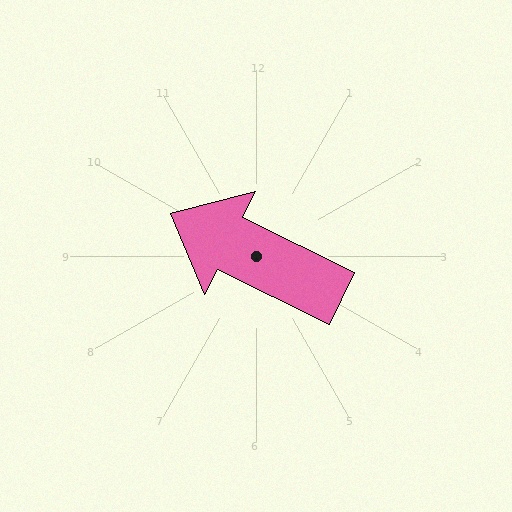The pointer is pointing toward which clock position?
Roughly 10 o'clock.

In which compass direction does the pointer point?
Northwest.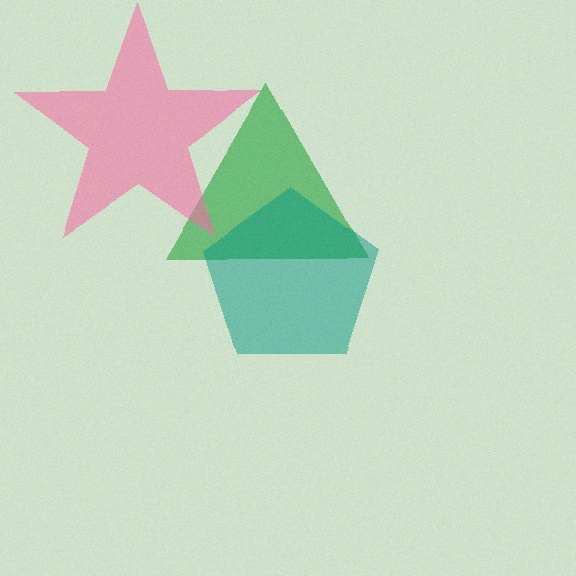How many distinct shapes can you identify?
There are 3 distinct shapes: a green triangle, a pink star, a teal pentagon.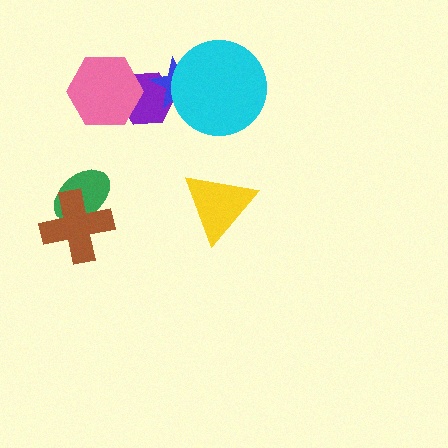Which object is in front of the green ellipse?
The brown cross is in front of the green ellipse.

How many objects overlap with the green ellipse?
1 object overlaps with the green ellipse.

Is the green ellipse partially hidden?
Yes, it is partially covered by another shape.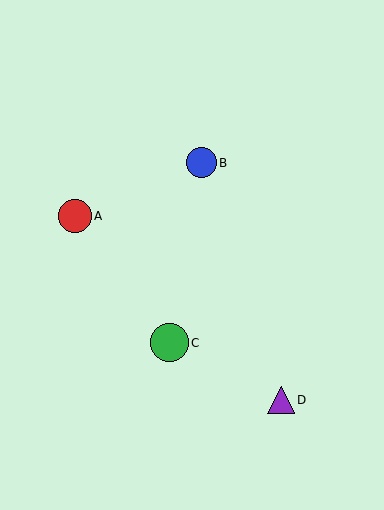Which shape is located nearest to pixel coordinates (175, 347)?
The green circle (labeled C) at (169, 343) is nearest to that location.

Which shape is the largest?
The green circle (labeled C) is the largest.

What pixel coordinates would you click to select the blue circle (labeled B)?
Click at (202, 163) to select the blue circle B.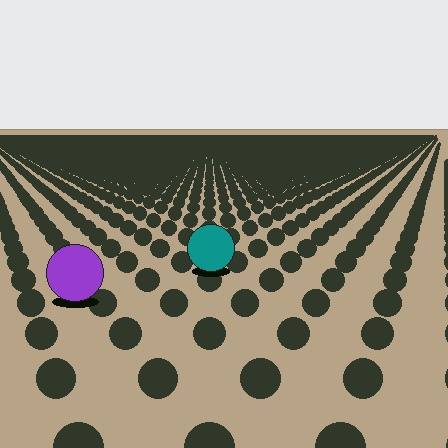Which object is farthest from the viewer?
The teal circle is farthest from the viewer. It appears smaller and the ground texture around it is denser.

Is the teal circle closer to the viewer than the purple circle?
No. The purple circle is closer — you can tell from the texture gradient: the ground texture is coarser near it.